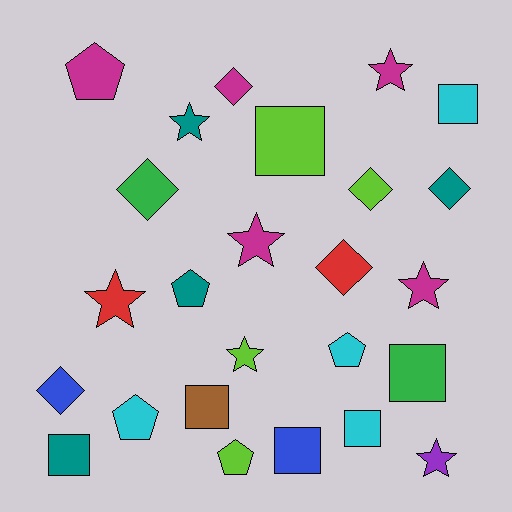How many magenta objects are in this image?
There are 5 magenta objects.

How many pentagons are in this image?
There are 5 pentagons.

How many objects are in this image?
There are 25 objects.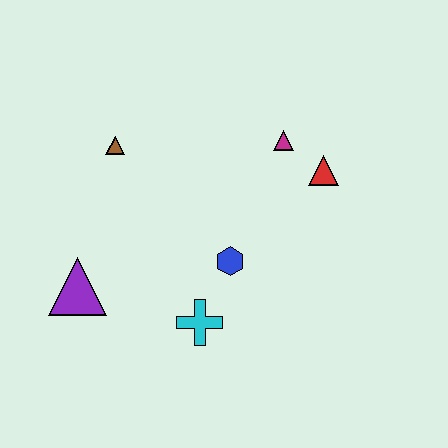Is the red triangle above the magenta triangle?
No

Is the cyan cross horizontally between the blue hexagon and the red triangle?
No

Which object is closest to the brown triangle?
The purple triangle is closest to the brown triangle.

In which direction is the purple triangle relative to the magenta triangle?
The purple triangle is to the left of the magenta triangle.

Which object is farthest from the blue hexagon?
The brown triangle is farthest from the blue hexagon.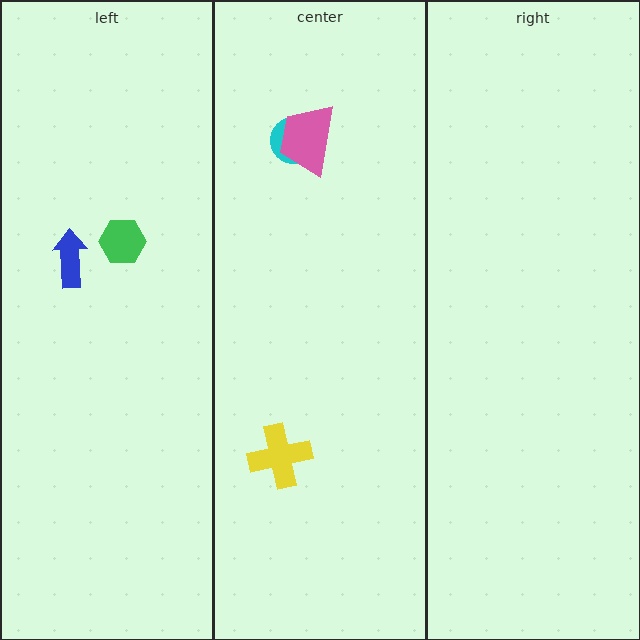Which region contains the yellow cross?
The center region.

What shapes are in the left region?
The blue arrow, the green hexagon.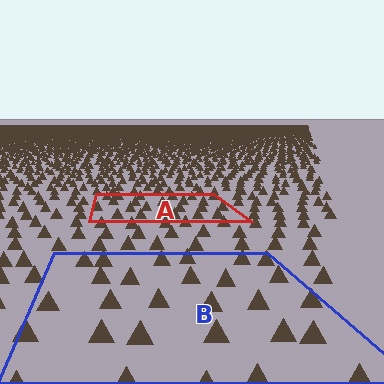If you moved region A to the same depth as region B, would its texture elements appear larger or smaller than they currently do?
They would appear larger. At a closer depth, the same texture elements are projected at a bigger on-screen size.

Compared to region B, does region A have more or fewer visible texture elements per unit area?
Region A has more texture elements per unit area — they are packed more densely because it is farther away.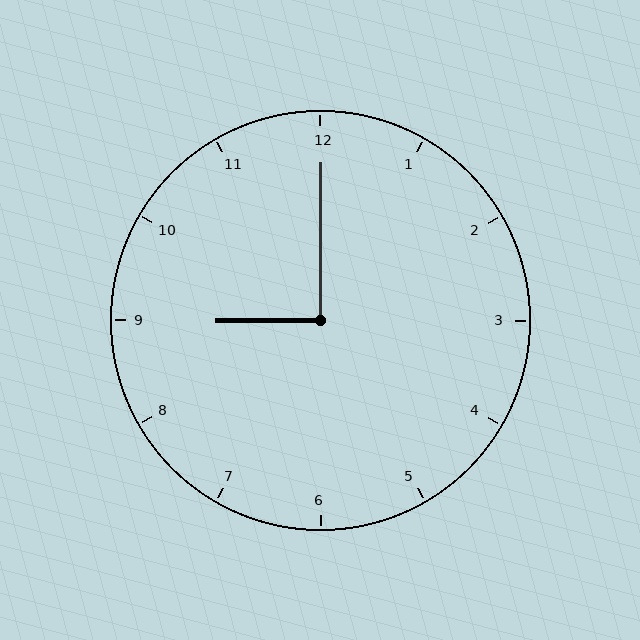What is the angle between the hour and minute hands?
Approximately 90 degrees.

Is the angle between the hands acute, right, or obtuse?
It is right.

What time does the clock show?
9:00.